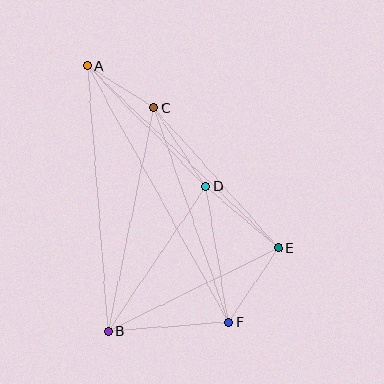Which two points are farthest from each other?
Points A and F are farthest from each other.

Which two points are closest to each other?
Points A and C are closest to each other.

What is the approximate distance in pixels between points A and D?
The distance between A and D is approximately 169 pixels.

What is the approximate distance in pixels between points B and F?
The distance between B and F is approximately 121 pixels.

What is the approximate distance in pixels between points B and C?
The distance between B and C is approximately 228 pixels.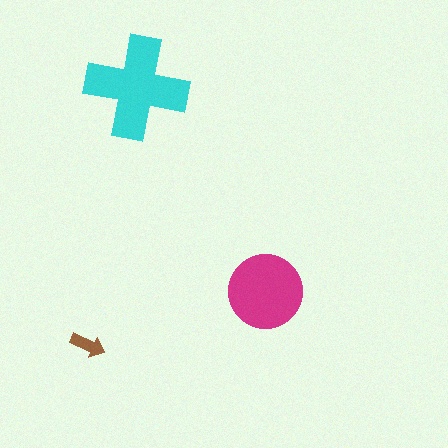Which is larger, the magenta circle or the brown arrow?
The magenta circle.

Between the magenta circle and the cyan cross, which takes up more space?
The cyan cross.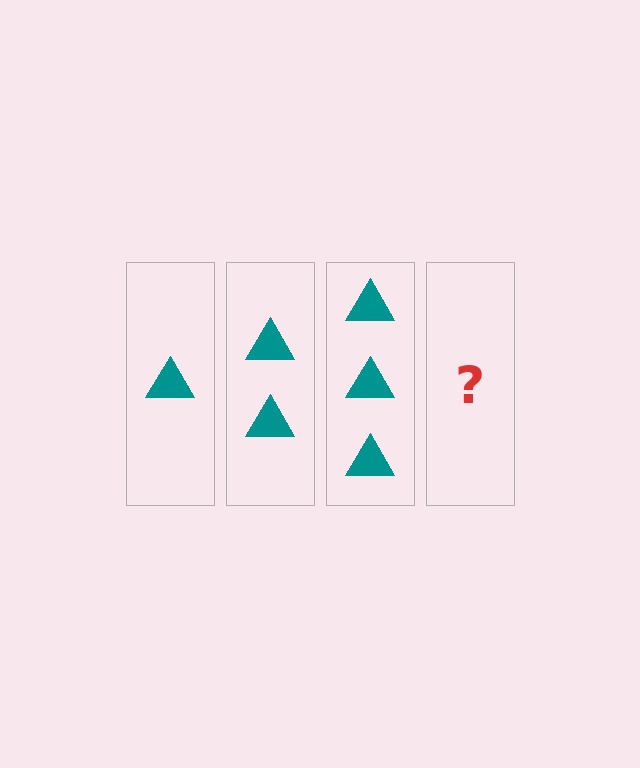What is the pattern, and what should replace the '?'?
The pattern is that each step adds one more triangle. The '?' should be 4 triangles.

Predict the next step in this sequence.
The next step is 4 triangles.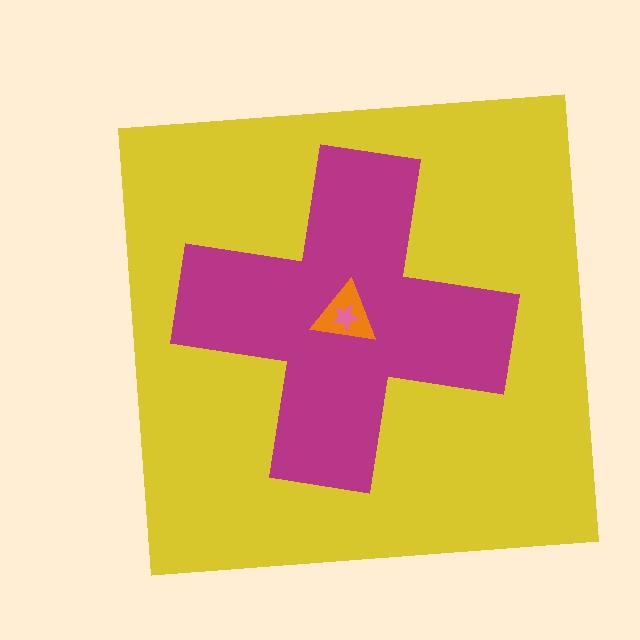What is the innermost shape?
The pink star.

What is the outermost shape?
The yellow square.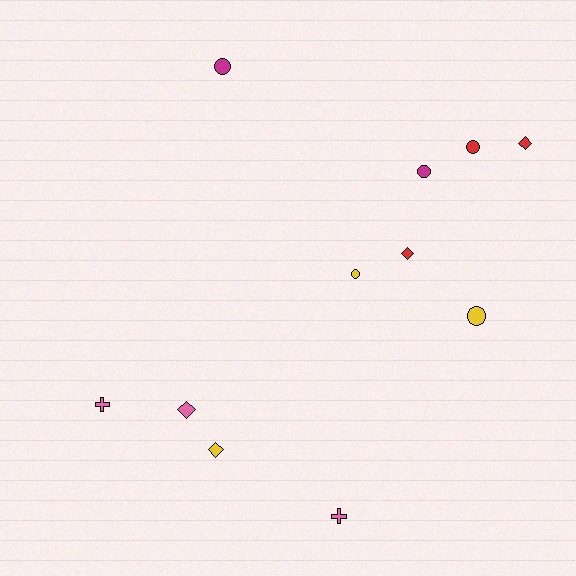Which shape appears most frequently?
Circle, with 5 objects.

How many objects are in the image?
There are 11 objects.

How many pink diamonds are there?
There is 1 pink diamond.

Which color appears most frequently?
Red, with 3 objects.